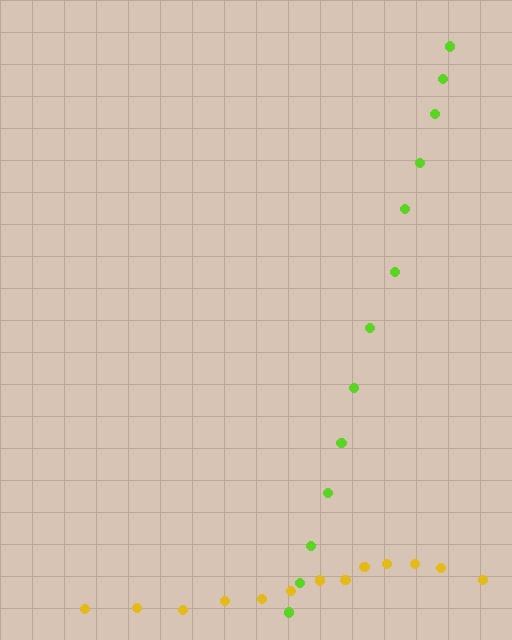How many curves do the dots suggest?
There are 2 distinct paths.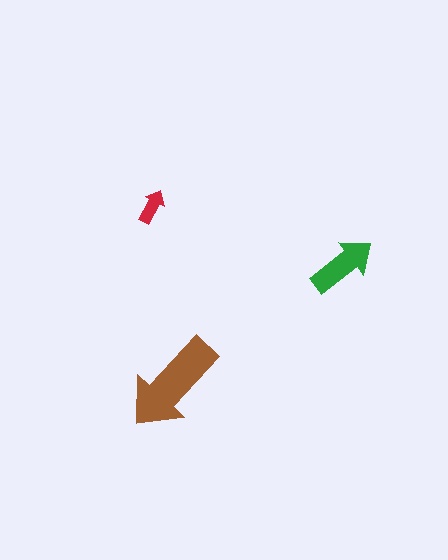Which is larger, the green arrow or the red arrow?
The green one.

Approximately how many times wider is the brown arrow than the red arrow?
About 3 times wider.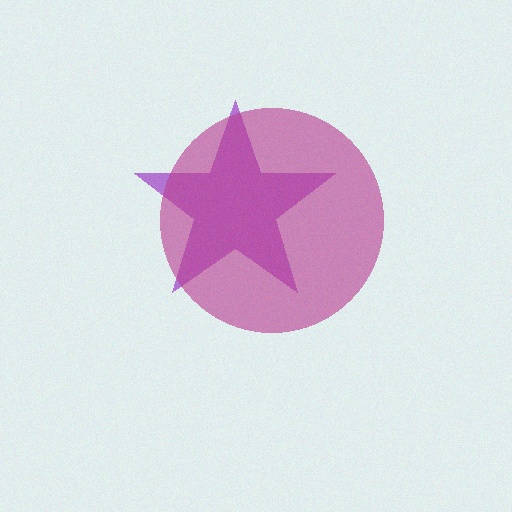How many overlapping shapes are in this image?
There are 2 overlapping shapes in the image.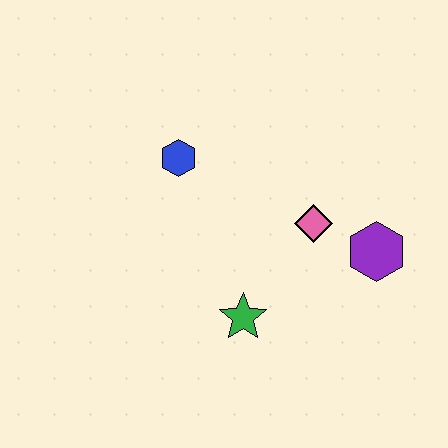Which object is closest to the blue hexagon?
The pink diamond is closest to the blue hexagon.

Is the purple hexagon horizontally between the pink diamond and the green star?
No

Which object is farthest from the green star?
The blue hexagon is farthest from the green star.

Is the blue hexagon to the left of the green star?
Yes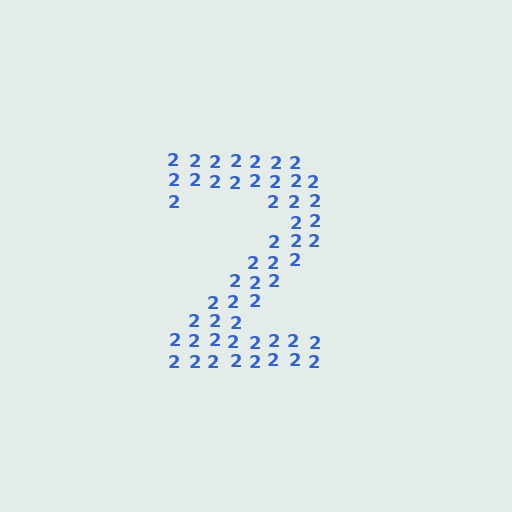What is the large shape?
The large shape is the digit 2.